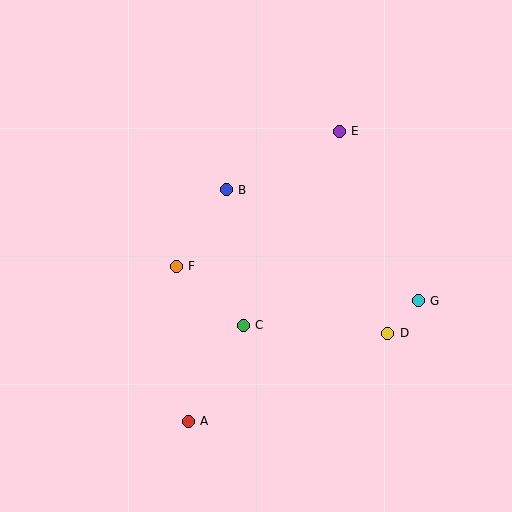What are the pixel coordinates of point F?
Point F is at (176, 266).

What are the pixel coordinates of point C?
Point C is at (243, 325).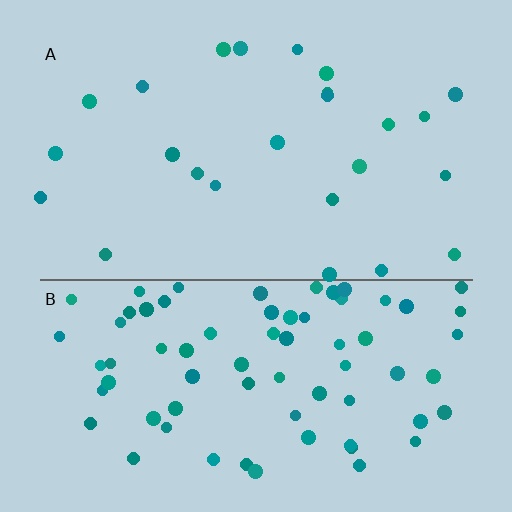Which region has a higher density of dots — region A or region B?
B (the bottom).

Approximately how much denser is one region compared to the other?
Approximately 3.0× — region B over region A.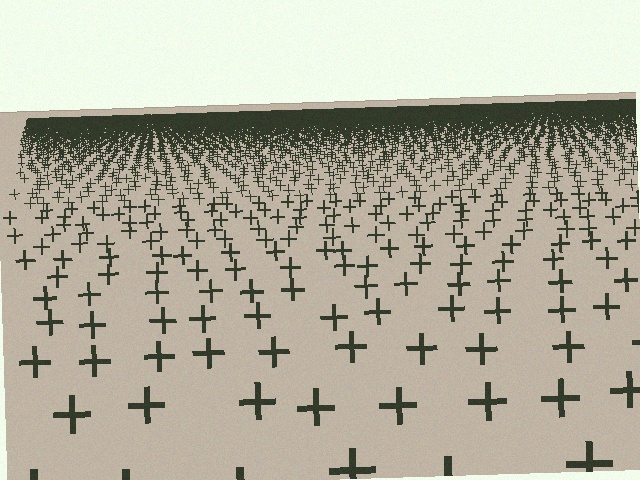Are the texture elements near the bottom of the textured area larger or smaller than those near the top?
Larger. Near the bottom, elements are closer to the viewer and appear at a bigger on-screen size.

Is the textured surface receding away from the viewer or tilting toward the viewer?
The surface is receding away from the viewer. Texture elements get smaller and denser toward the top.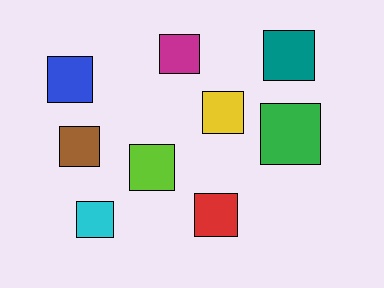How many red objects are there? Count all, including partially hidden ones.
There is 1 red object.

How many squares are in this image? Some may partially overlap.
There are 9 squares.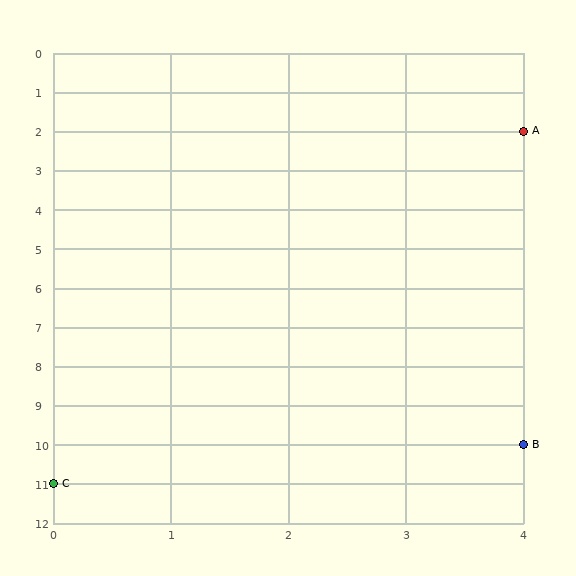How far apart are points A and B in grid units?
Points A and B are 8 rows apart.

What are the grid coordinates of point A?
Point A is at grid coordinates (4, 2).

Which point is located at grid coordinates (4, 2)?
Point A is at (4, 2).